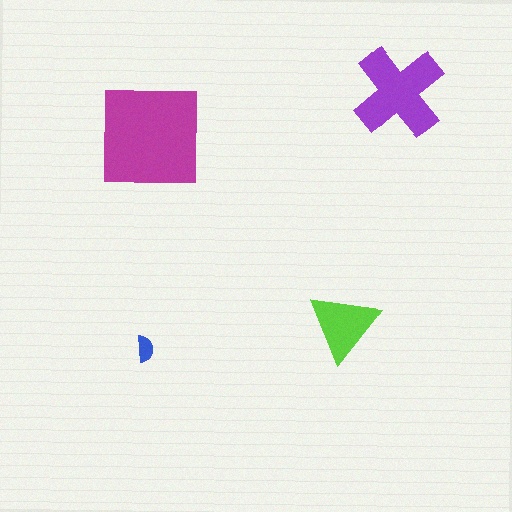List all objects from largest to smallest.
The magenta square, the purple cross, the lime triangle, the blue semicircle.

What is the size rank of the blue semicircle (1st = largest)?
4th.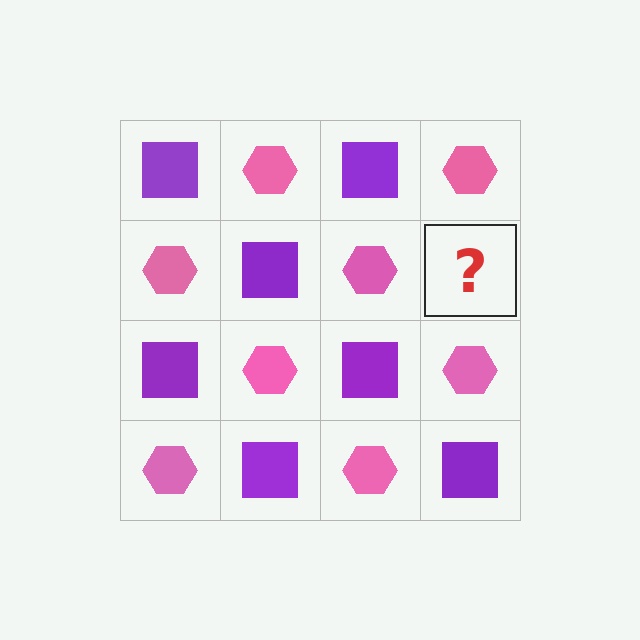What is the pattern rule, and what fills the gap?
The rule is that it alternates purple square and pink hexagon in a checkerboard pattern. The gap should be filled with a purple square.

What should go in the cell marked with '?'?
The missing cell should contain a purple square.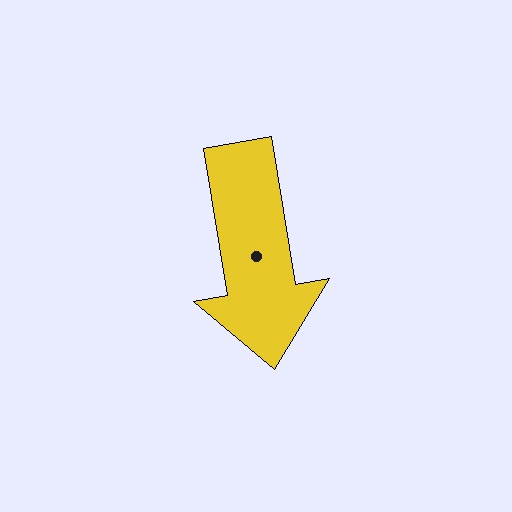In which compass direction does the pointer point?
South.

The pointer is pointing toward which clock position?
Roughly 6 o'clock.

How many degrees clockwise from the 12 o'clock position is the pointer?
Approximately 171 degrees.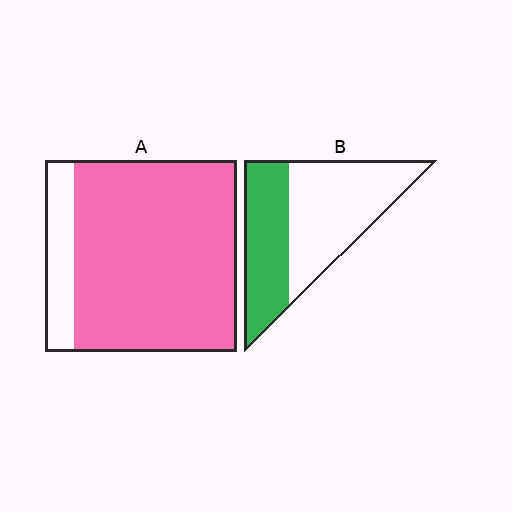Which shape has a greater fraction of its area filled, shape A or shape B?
Shape A.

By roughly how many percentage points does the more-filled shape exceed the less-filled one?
By roughly 45 percentage points (A over B).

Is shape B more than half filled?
No.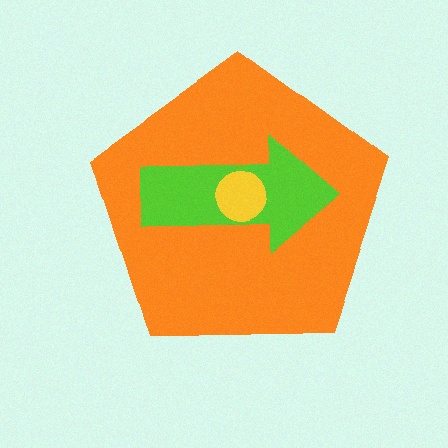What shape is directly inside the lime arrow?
The yellow circle.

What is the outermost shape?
The orange pentagon.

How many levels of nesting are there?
3.